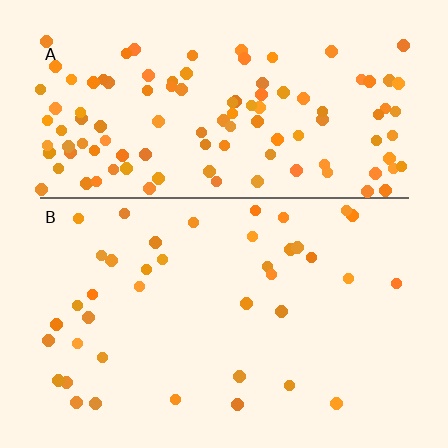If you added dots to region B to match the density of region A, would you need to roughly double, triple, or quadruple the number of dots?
Approximately triple.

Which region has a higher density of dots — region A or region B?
A (the top).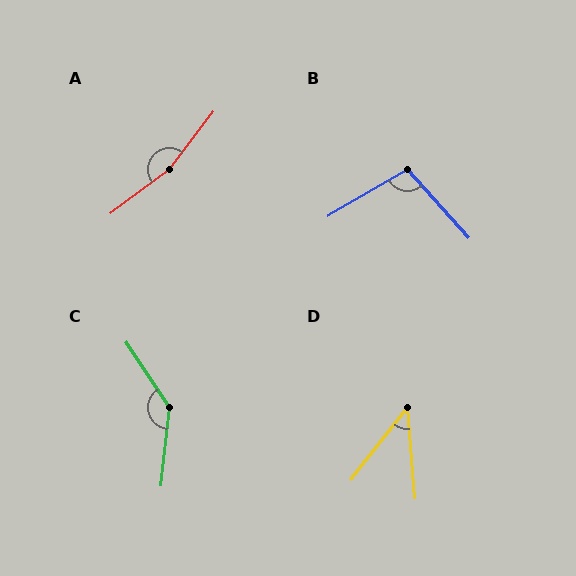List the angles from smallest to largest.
D (42°), B (101°), C (141°), A (164°).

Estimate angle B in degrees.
Approximately 101 degrees.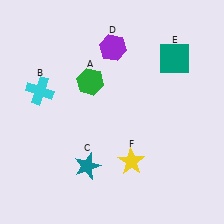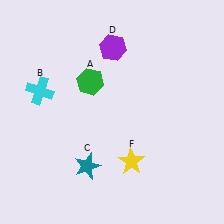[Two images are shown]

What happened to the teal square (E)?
The teal square (E) was removed in Image 2. It was in the top-right area of Image 1.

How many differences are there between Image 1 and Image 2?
There is 1 difference between the two images.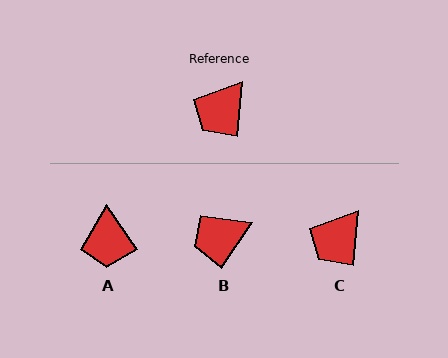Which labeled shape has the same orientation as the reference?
C.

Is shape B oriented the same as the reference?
No, it is off by about 28 degrees.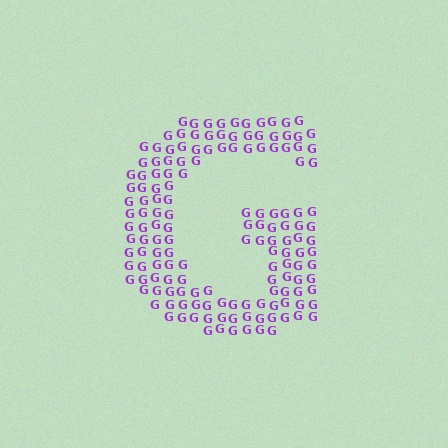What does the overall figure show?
The overall figure shows the letter G.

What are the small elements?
The small elements are letter G's.